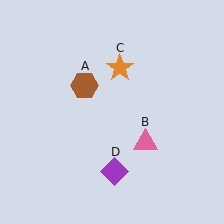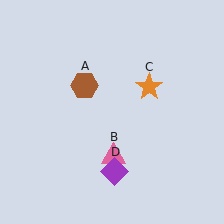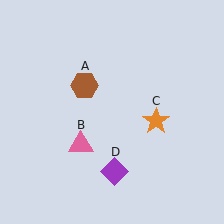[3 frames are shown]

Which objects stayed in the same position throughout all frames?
Brown hexagon (object A) and purple diamond (object D) remained stationary.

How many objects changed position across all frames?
2 objects changed position: pink triangle (object B), orange star (object C).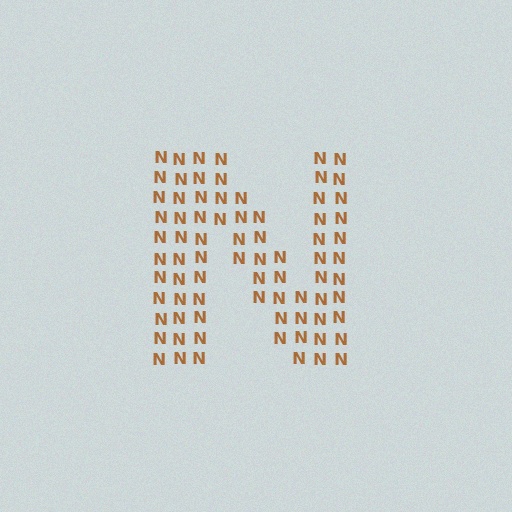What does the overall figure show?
The overall figure shows the letter N.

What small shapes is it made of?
It is made of small letter N's.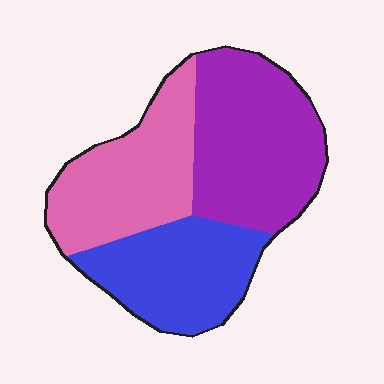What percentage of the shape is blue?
Blue takes up between a sixth and a third of the shape.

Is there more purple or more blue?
Purple.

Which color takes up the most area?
Purple, at roughly 40%.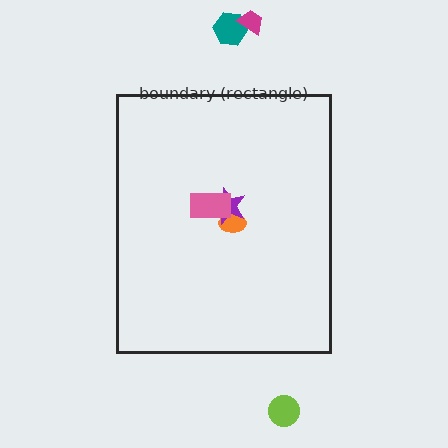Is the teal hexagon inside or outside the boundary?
Outside.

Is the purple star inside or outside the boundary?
Inside.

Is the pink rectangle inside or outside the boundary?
Inside.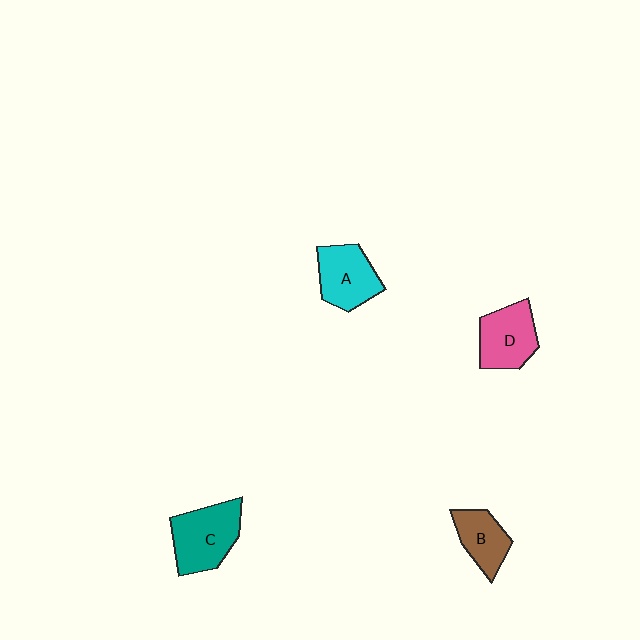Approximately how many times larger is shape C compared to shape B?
Approximately 1.5 times.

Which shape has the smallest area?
Shape B (brown).